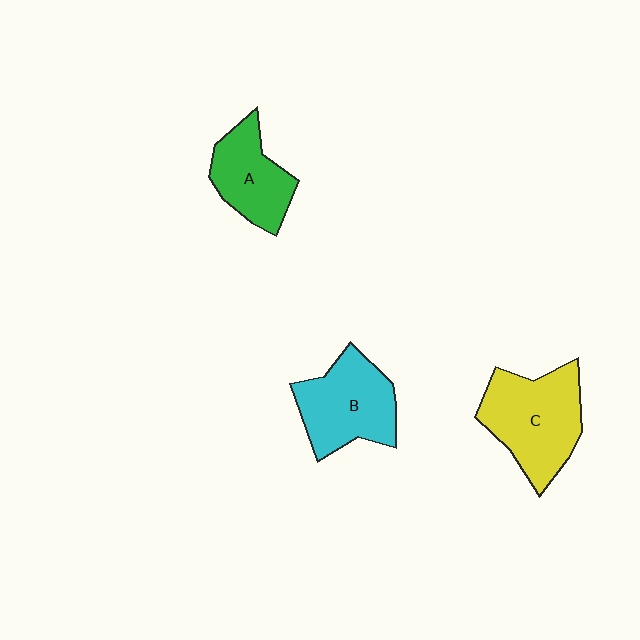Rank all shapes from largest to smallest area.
From largest to smallest: C (yellow), B (cyan), A (green).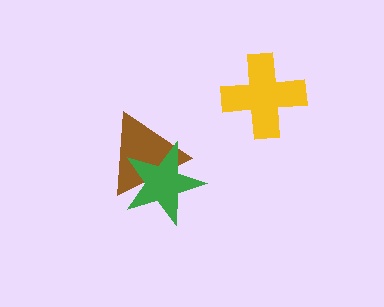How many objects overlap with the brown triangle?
1 object overlaps with the brown triangle.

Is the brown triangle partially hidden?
Yes, it is partially covered by another shape.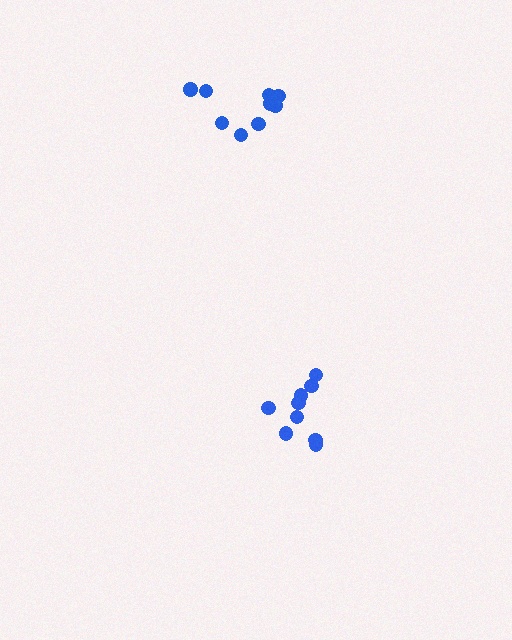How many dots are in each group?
Group 1: 9 dots, Group 2: 9 dots (18 total).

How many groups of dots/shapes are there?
There are 2 groups.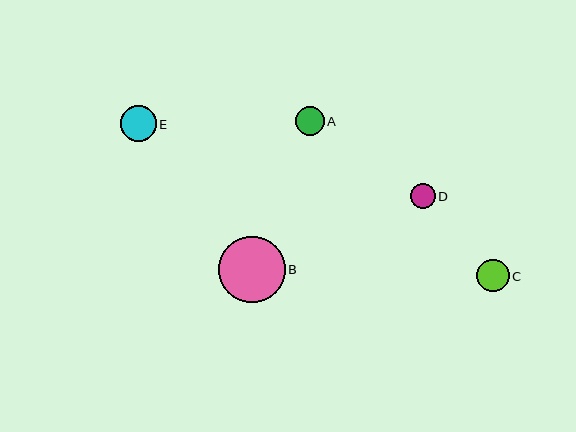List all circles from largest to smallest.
From largest to smallest: B, E, C, A, D.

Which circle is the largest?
Circle B is the largest with a size of approximately 67 pixels.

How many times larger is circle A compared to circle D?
Circle A is approximately 1.1 times the size of circle D.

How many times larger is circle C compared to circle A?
Circle C is approximately 1.1 times the size of circle A.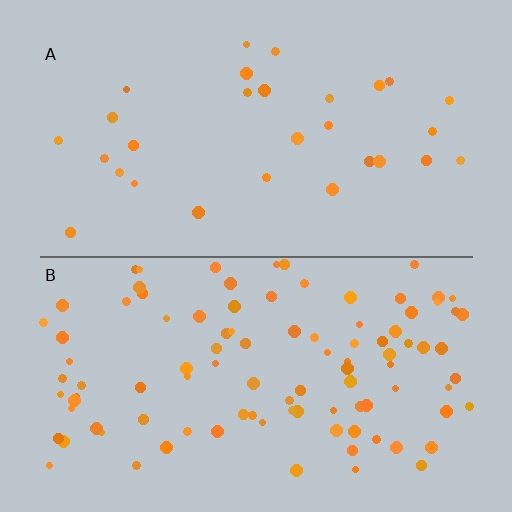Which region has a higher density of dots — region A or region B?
B (the bottom).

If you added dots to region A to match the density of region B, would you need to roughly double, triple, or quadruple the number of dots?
Approximately triple.